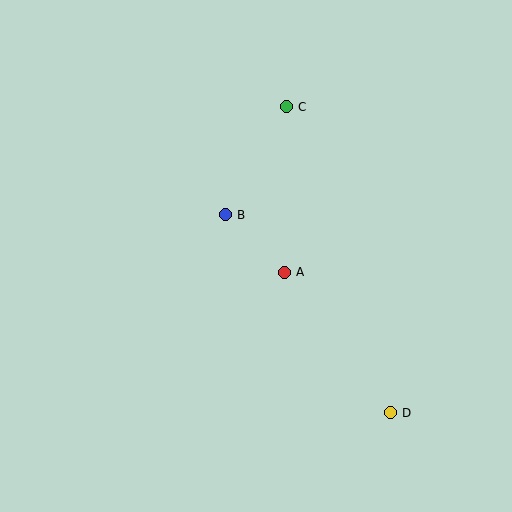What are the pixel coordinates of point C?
Point C is at (286, 107).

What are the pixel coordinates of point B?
Point B is at (225, 215).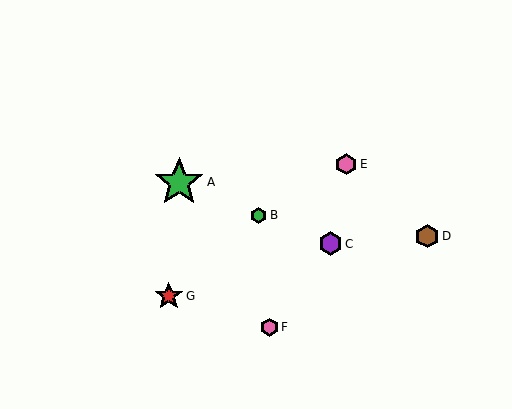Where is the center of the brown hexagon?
The center of the brown hexagon is at (427, 236).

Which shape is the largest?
The green star (labeled A) is the largest.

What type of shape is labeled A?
Shape A is a green star.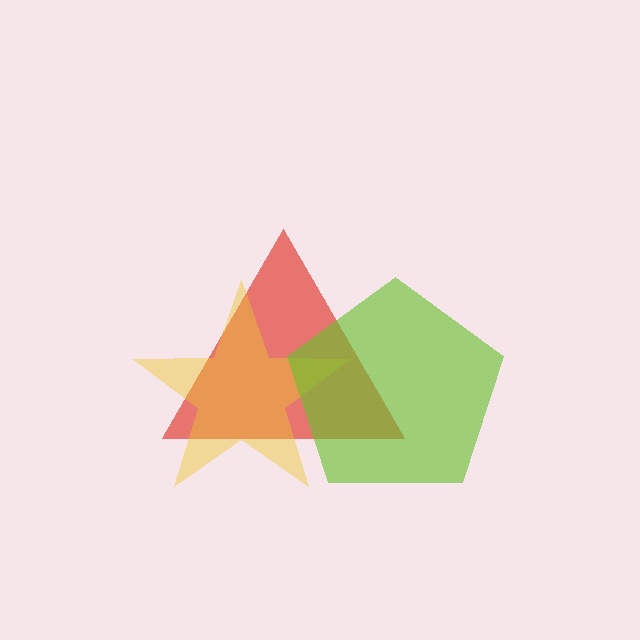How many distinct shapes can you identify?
There are 3 distinct shapes: a red triangle, a yellow star, a lime pentagon.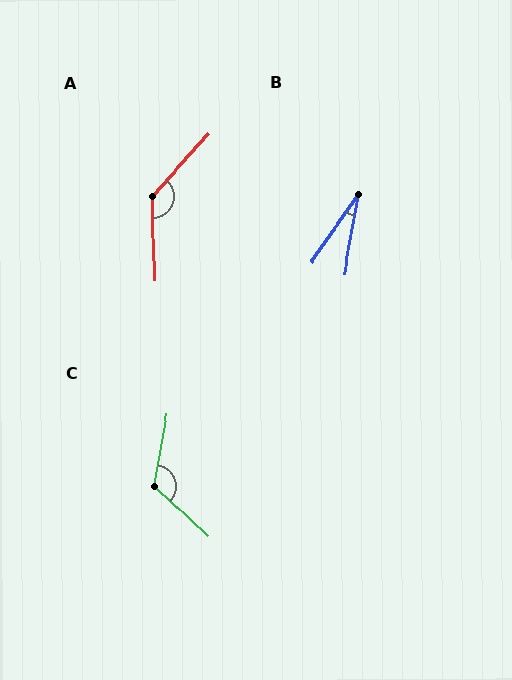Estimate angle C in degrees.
Approximately 123 degrees.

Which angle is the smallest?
B, at approximately 25 degrees.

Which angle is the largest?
A, at approximately 136 degrees.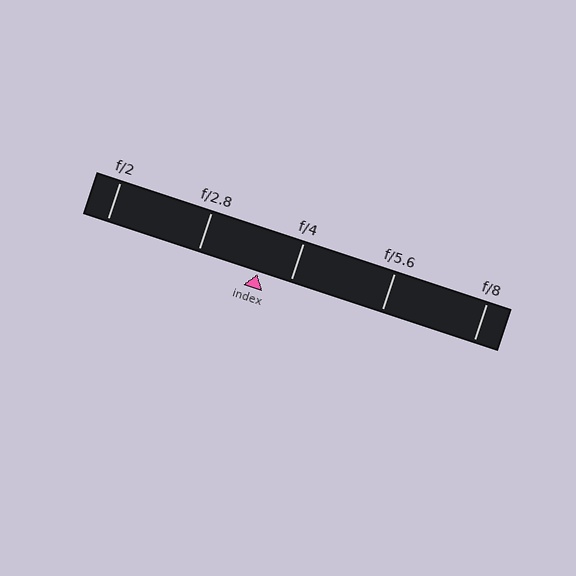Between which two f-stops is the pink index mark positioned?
The index mark is between f/2.8 and f/4.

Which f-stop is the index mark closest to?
The index mark is closest to f/4.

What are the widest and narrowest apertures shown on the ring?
The widest aperture shown is f/2 and the narrowest is f/8.